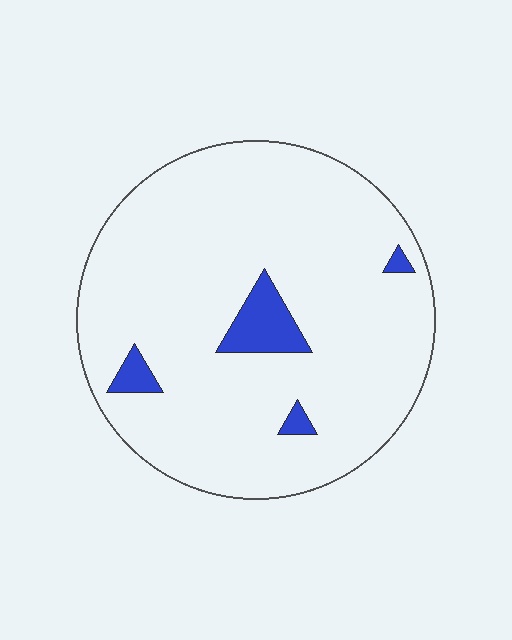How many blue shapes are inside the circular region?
4.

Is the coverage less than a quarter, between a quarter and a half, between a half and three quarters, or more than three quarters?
Less than a quarter.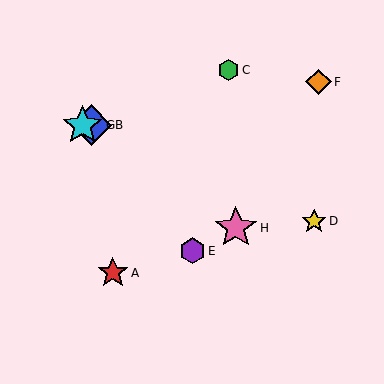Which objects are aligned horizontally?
Objects B, G are aligned horizontally.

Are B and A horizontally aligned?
No, B is at y≈125 and A is at y≈273.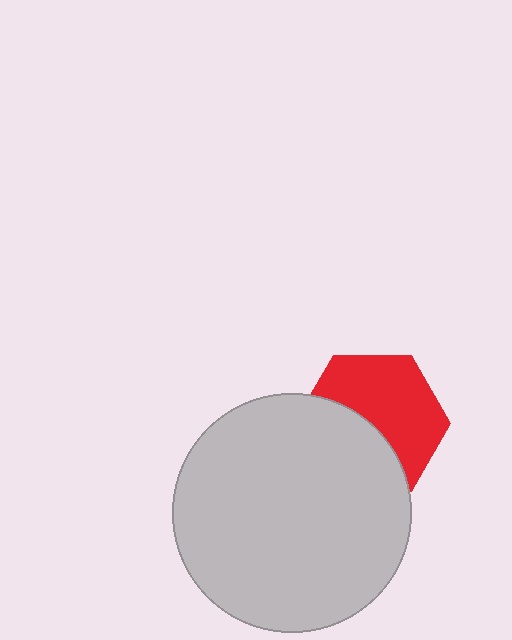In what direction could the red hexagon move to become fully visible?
The red hexagon could move up. That would shift it out from behind the light gray circle entirely.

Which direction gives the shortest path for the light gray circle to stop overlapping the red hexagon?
Moving down gives the shortest separation.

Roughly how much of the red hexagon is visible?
About half of it is visible (roughly 56%).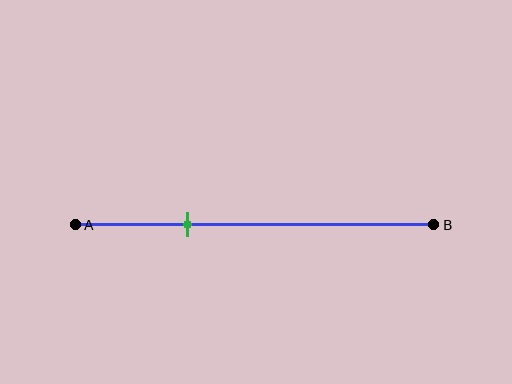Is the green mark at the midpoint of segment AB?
No, the mark is at about 30% from A, not at the 50% midpoint.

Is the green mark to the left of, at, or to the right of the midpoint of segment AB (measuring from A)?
The green mark is to the left of the midpoint of segment AB.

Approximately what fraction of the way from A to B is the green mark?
The green mark is approximately 30% of the way from A to B.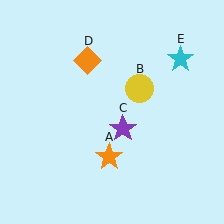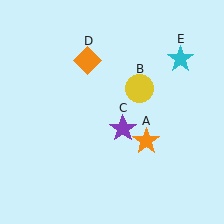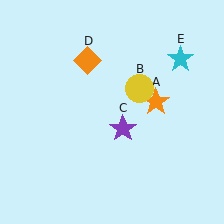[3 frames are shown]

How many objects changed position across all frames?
1 object changed position: orange star (object A).